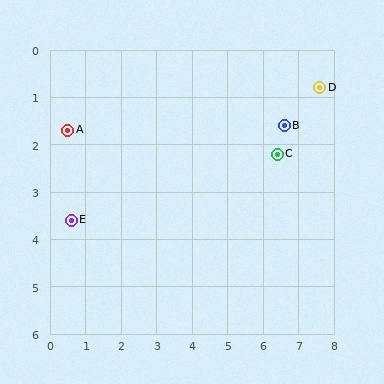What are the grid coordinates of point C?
Point C is at approximately (6.4, 2.2).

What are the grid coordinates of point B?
Point B is at approximately (6.6, 1.6).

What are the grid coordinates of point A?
Point A is at approximately (0.5, 1.7).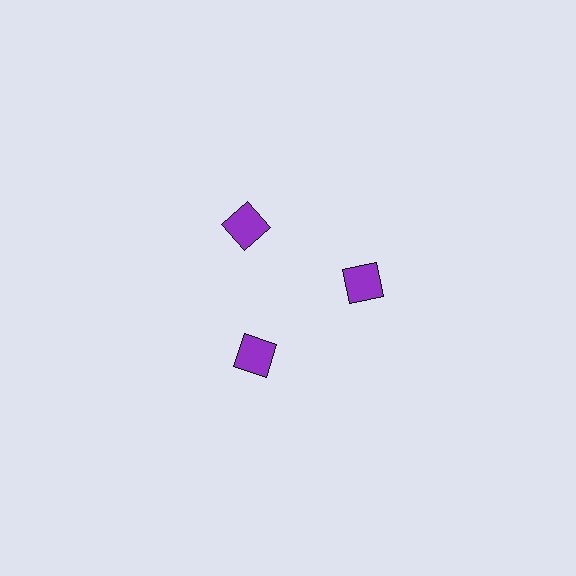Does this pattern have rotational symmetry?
Yes, this pattern has 3-fold rotational symmetry. It looks the same after rotating 120 degrees around the center.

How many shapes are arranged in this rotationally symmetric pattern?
There are 3 shapes, arranged in 3 groups of 1.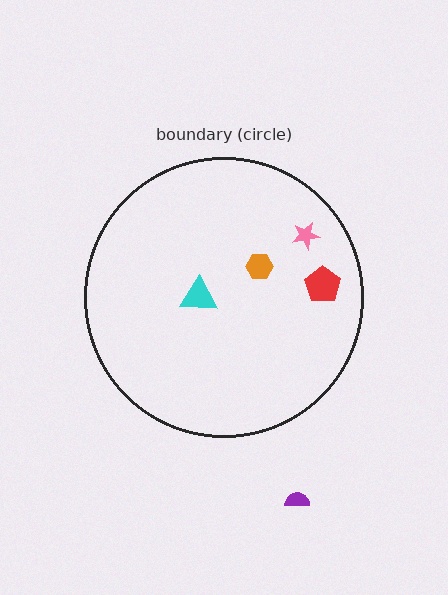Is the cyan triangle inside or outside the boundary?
Inside.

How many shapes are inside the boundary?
4 inside, 1 outside.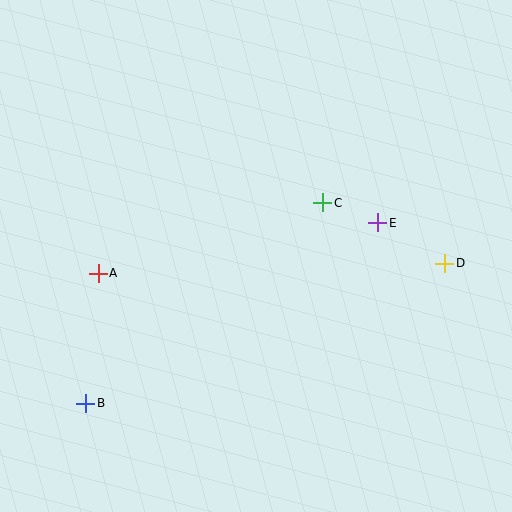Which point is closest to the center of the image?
Point C at (323, 203) is closest to the center.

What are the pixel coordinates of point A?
Point A is at (98, 273).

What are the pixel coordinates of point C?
Point C is at (323, 203).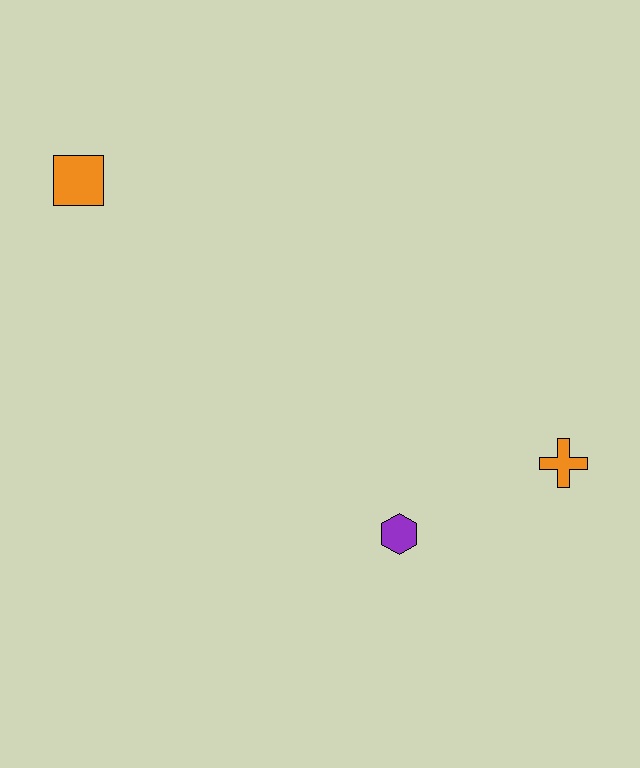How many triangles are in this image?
There are no triangles.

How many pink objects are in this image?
There are no pink objects.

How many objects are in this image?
There are 3 objects.